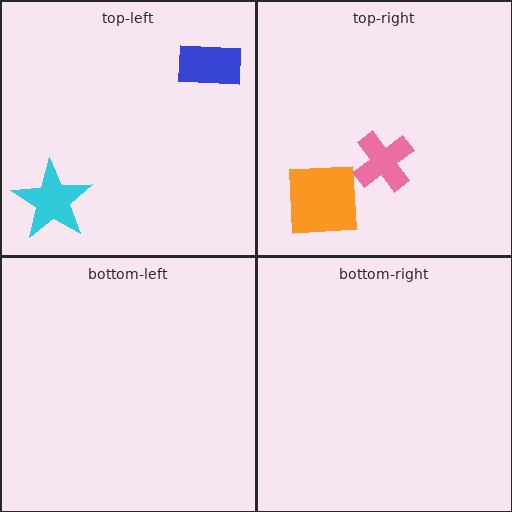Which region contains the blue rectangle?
The top-left region.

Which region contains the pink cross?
The top-right region.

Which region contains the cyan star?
The top-left region.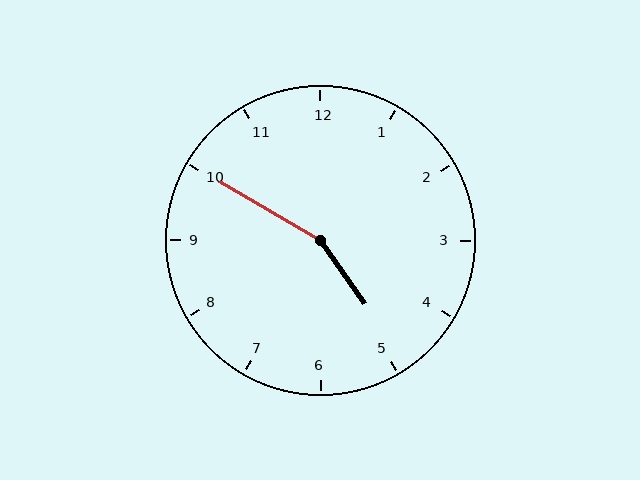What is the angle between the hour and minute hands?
Approximately 155 degrees.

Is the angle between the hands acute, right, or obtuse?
It is obtuse.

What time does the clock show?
4:50.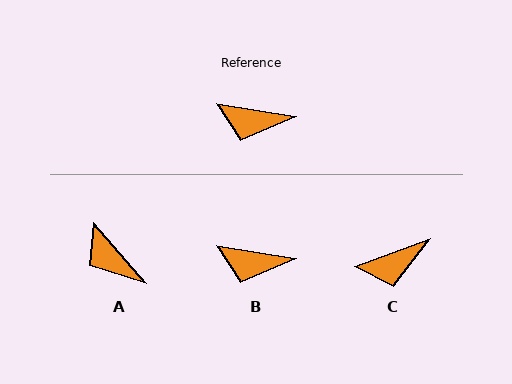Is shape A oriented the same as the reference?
No, it is off by about 40 degrees.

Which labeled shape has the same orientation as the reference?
B.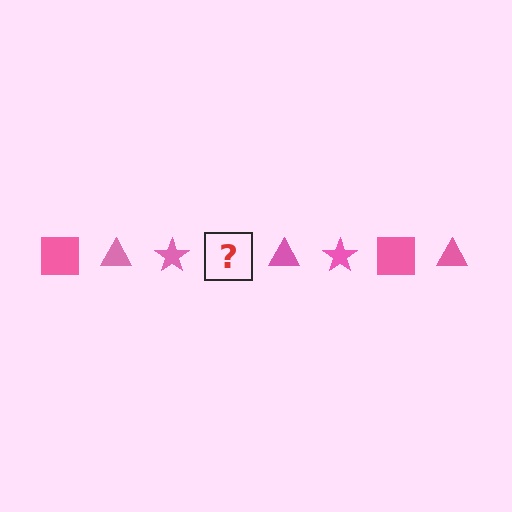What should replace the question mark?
The question mark should be replaced with a pink square.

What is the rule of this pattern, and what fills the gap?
The rule is that the pattern cycles through square, triangle, star shapes in pink. The gap should be filled with a pink square.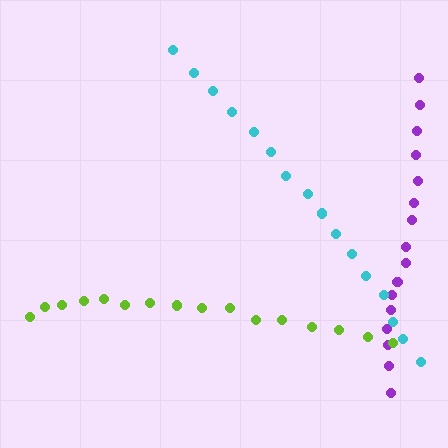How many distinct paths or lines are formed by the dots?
There are 3 distinct paths.